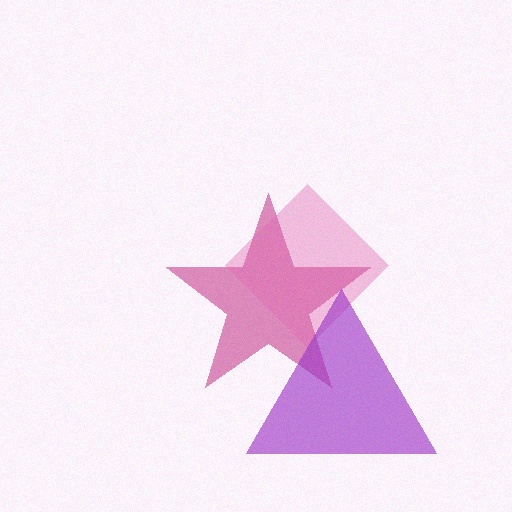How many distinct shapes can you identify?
There are 3 distinct shapes: a magenta star, a pink diamond, a purple triangle.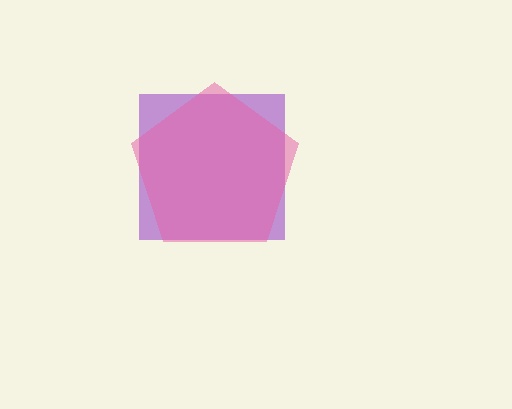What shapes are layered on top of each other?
The layered shapes are: a purple square, a pink pentagon.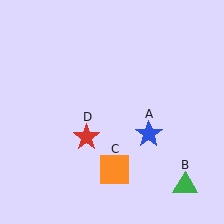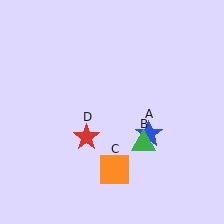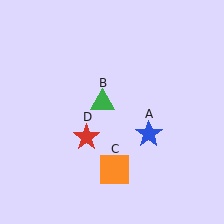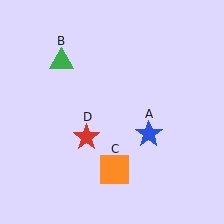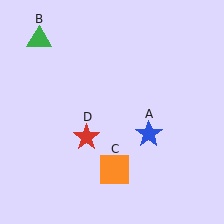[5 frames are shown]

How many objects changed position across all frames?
1 object changed position: green triangle (object B).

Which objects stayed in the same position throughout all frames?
Blue star (object A) and orange square (object C) and red star (object D) remained stationary.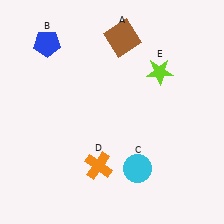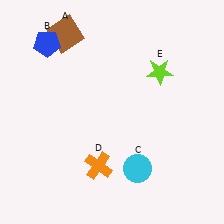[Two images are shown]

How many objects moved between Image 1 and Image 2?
1 object moved between the two images.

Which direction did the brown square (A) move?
The brown square (A) moved left.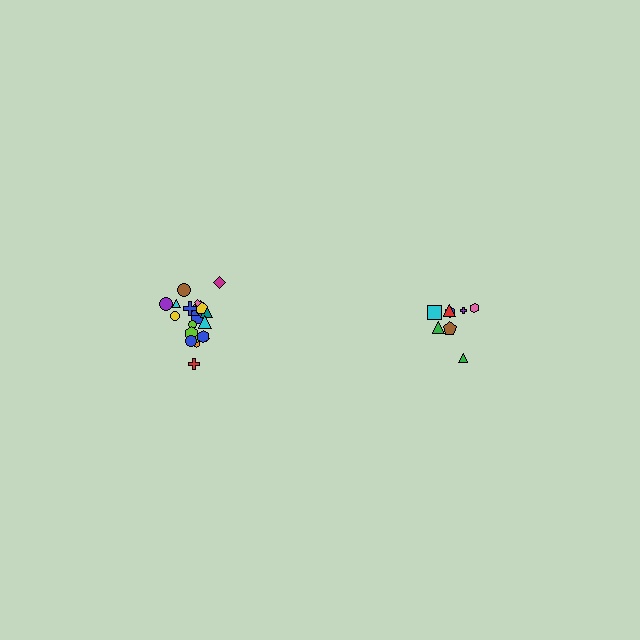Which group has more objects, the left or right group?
The left group.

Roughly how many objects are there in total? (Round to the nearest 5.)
Roughly 30 objects in total.